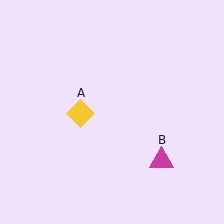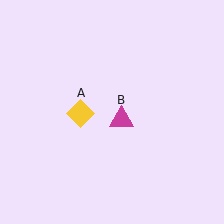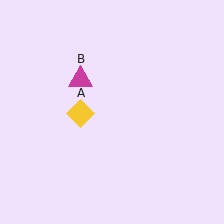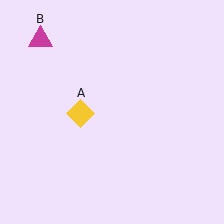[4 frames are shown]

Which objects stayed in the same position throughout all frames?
Yellow diamond (object A) remained stationary.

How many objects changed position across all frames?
1 object changed position: magenta triangle (object B).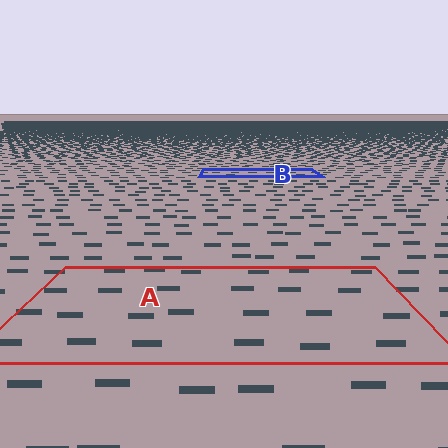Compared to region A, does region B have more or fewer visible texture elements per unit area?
Region B has more texture elements per unit area — they are packed more densely because it is farther away.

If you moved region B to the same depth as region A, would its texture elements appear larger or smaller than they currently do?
They would appear larger. At a closer depth, the same texture elements are projected at a bigger on-screen size.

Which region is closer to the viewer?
Region A is closer. The texture elements there are larger and more spread out.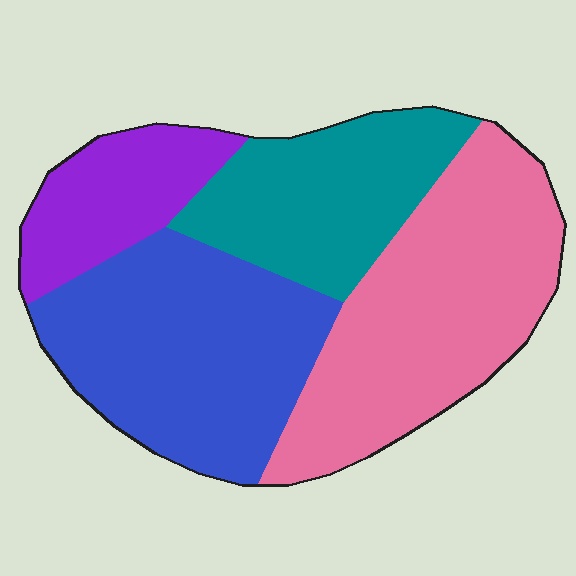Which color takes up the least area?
Purple, at roughly 15%.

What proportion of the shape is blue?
Blue takes up between a sixth and a third of the shape.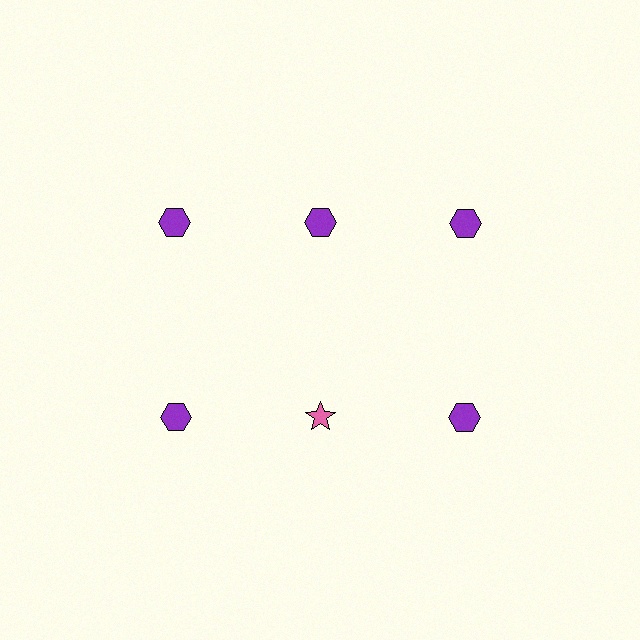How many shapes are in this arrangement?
There are 6 shapes arranged in a grid pattern.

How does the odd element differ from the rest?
It differs in both color (pink instead of purple) and shape (star instead of hexagon).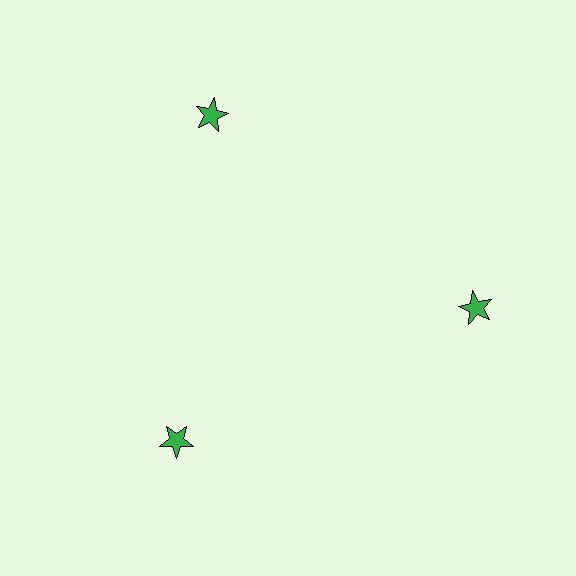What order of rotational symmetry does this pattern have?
This pattern has 3-fold rotational symmetry.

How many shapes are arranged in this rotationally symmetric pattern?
There are 3 shapes, arranged in 3 groups of 1.